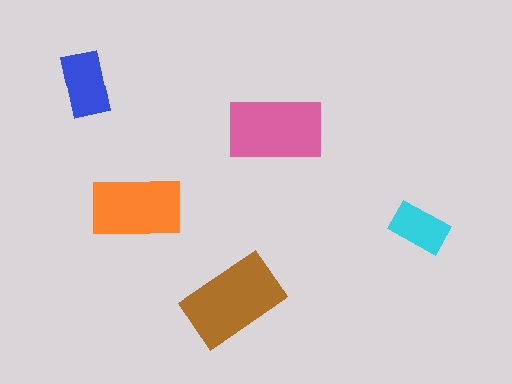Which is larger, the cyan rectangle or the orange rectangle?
The orange one.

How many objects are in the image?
There are 5 objects in the image.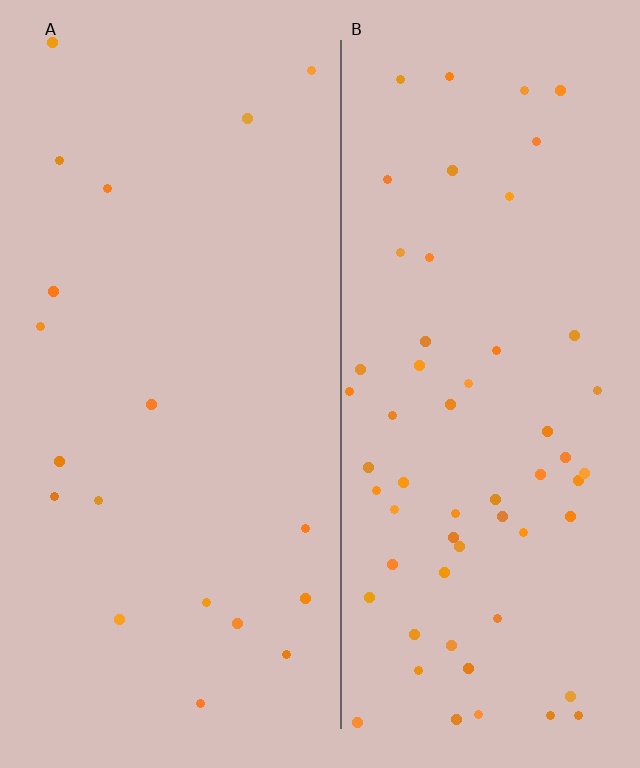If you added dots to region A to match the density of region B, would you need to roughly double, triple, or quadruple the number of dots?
Approximately triple.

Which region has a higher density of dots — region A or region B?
B (the right).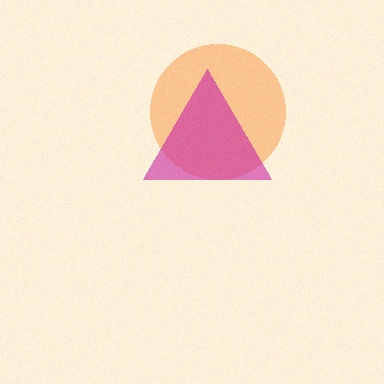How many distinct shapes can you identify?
There are 2 distinct shapes: an orange circle, a magenta triangle.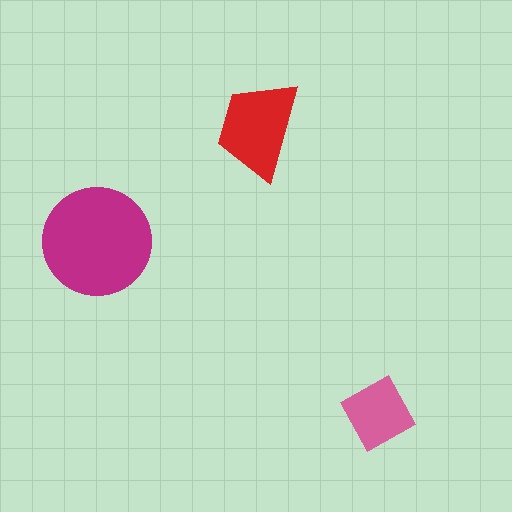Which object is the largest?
The magenta circle.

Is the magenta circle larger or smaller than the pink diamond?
Larger.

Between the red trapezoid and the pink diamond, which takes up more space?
The red trapezoid.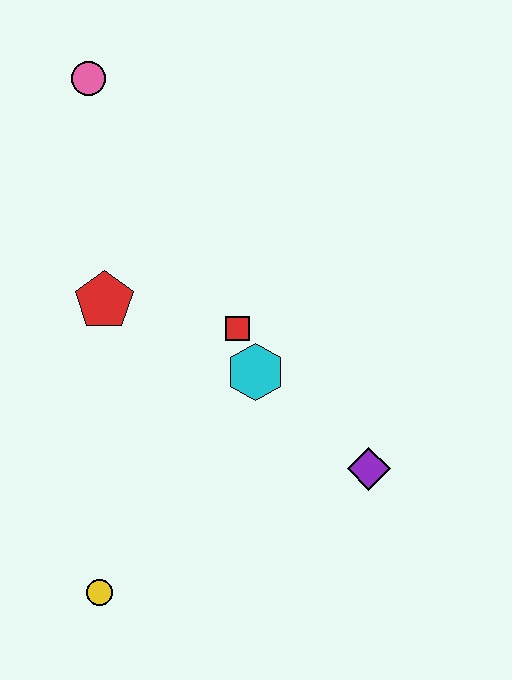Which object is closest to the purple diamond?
The cyan hexagon is closest to the purple diamond.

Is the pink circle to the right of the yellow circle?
No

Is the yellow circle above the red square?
No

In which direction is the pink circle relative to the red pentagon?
The pink circle is above the red pentagon.